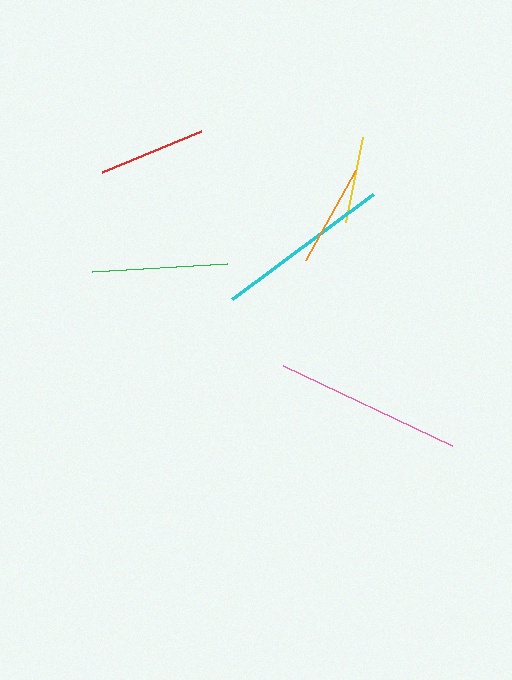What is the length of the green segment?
The green segment is approximately 136 pixels long.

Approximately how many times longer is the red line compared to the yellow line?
The red line is approximately 1.2 times the length of the yellow line.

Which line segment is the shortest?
The yellow line is the shortest at approximately 87 pixels.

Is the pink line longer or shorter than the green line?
The pink line is longer than the green line.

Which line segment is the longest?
The pink line is the longest at approximately 186 pixels.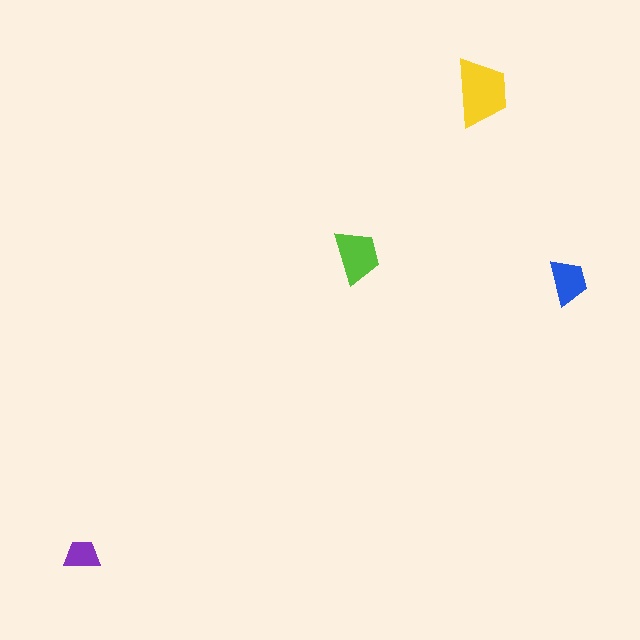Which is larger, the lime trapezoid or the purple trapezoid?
The lime one.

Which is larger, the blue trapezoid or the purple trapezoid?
The blue one.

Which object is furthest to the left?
The purple trapezoid is leftmost.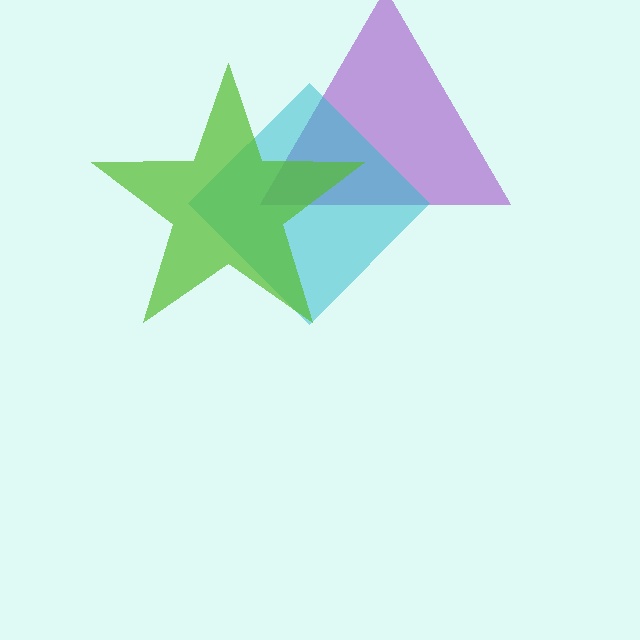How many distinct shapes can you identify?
There are 3 distinct shapes: a purple triangle, a cyan diamond, a lime star.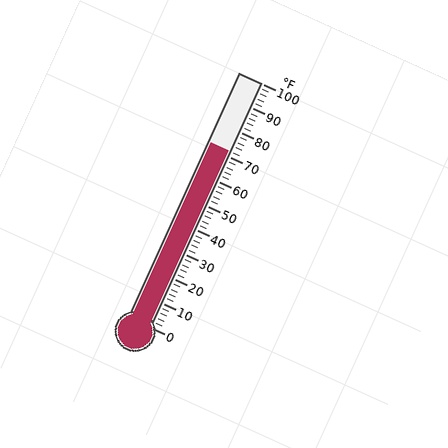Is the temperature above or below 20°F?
The temperature is above 20°F.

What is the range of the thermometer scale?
The thermometer scale ranges from 0°F to 100°F.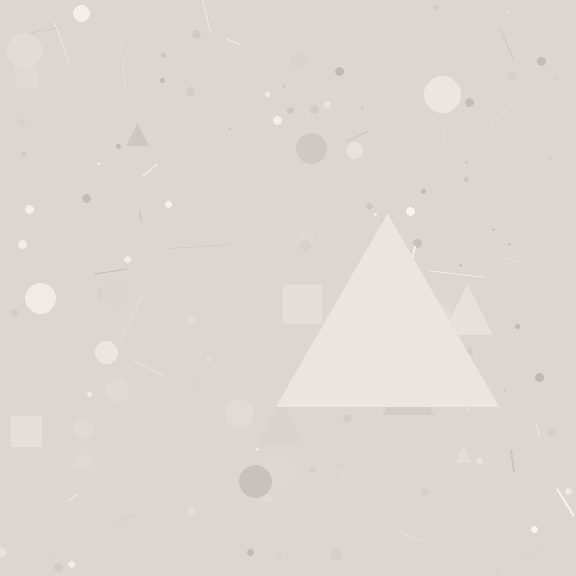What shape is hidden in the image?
A triangle is hidden in the image.